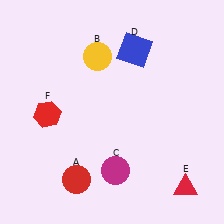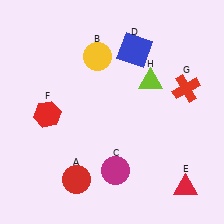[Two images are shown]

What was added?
A red cross (G), a lime triangle (H) were added in Image 2.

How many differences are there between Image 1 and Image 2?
There are 2 differences between the two images.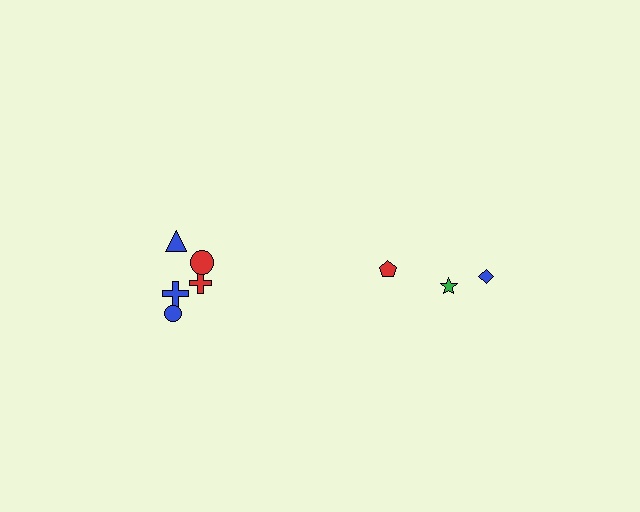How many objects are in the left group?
There are 5 objects.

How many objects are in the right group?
There are 3 objects.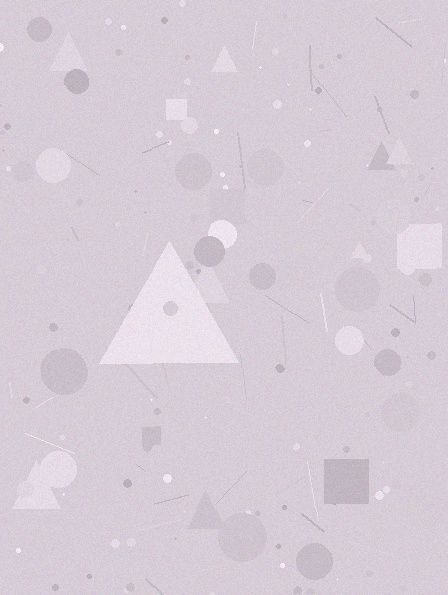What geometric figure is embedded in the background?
A triangle is embedded in the background.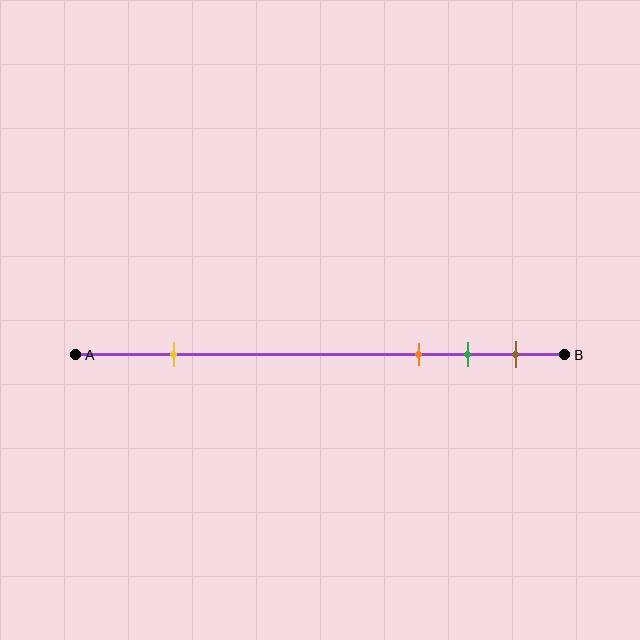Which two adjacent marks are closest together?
The green and brown marks are the closest adjacent pair.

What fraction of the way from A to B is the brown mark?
The brown mark is approximately 90% (0.9) of the way from A to B.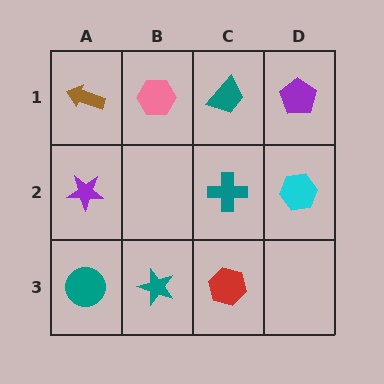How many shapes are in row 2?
3 shapes.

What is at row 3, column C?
A red hexagon.